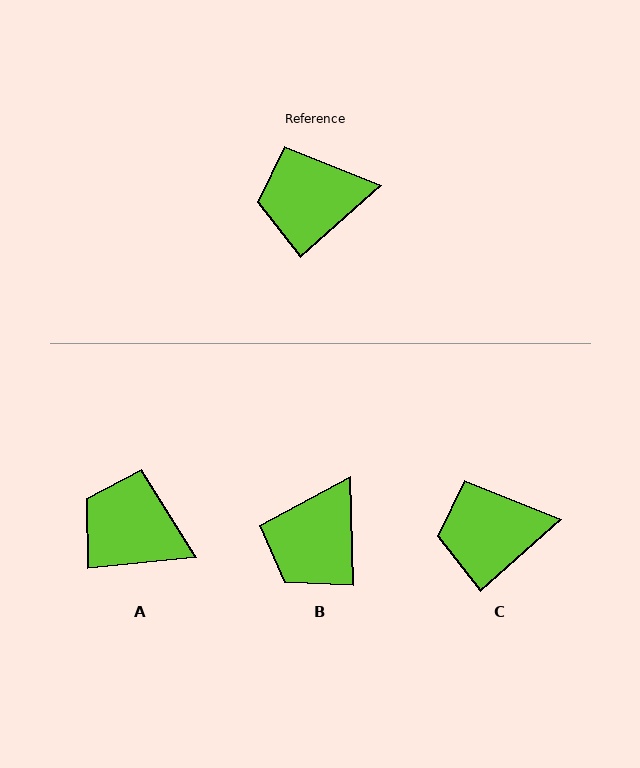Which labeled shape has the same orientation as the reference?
C.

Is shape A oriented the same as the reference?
No, it is off by about 36 degrees.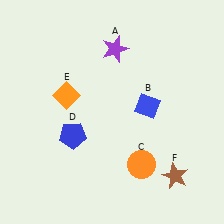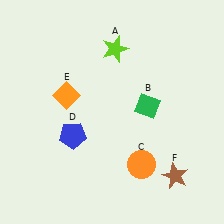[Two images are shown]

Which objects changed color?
A changed from purple to lime. B changed from blue to green.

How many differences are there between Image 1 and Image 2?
There are 2 differences between the two images.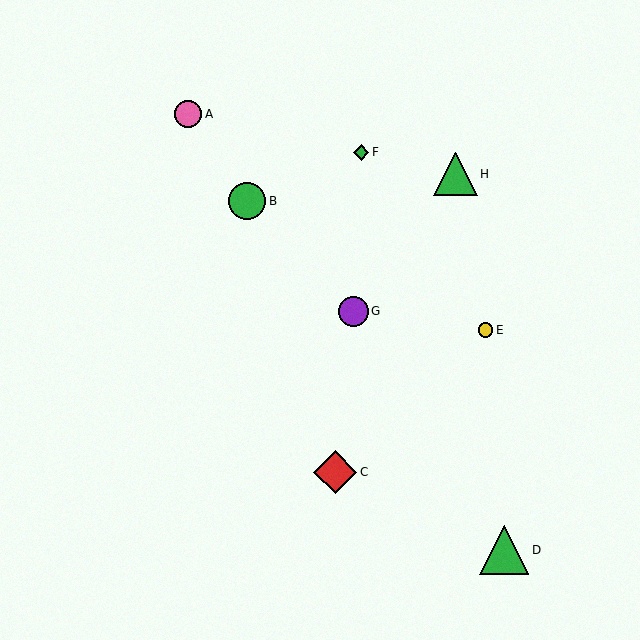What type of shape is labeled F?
Shape F is a green diamond.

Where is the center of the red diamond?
The center of the red diamond is at (336, 472).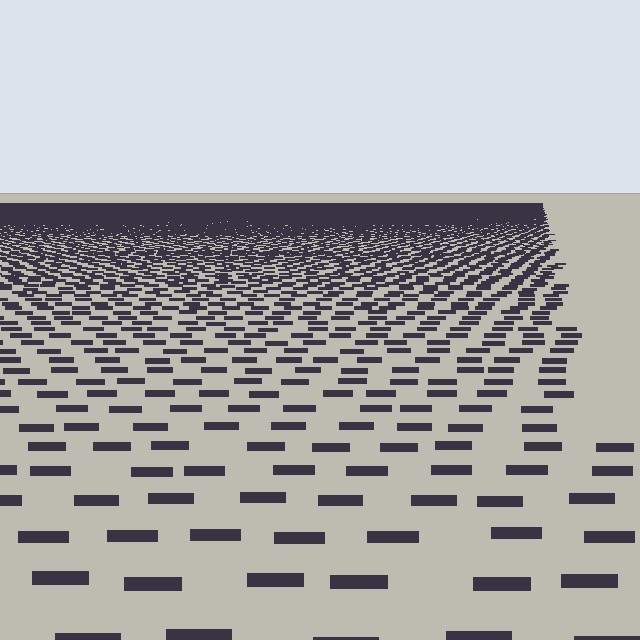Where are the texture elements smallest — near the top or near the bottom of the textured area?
Near the top.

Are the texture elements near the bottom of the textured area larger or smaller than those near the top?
Larger. Near the bottom, elements are closer to the viewer and appear at a bigger on-screen size.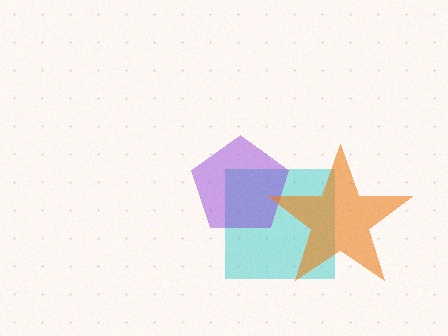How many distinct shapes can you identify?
There are 3 distinct shapes: a cyan square, a purple pentagon, an orange star.